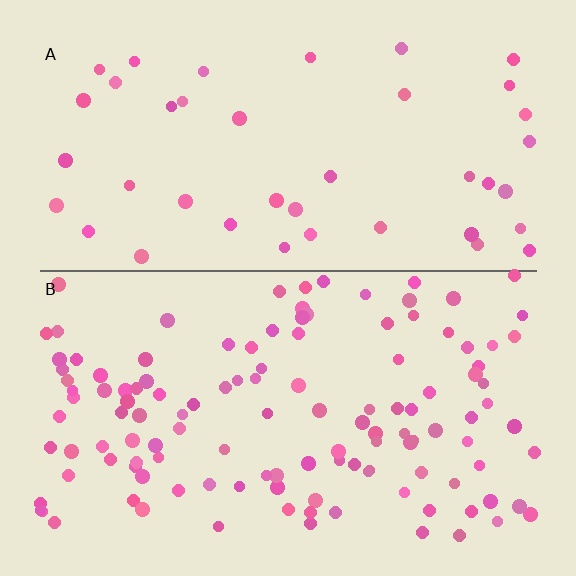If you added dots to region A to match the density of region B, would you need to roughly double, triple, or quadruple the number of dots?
Approximately triple.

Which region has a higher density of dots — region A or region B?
B (the bottom).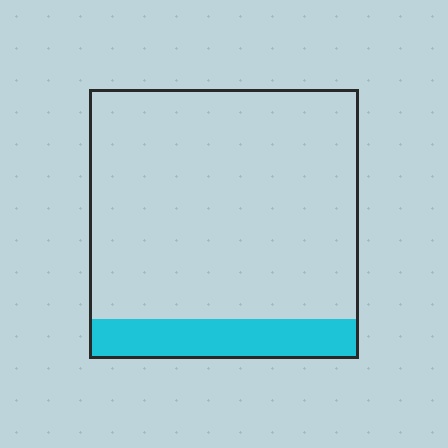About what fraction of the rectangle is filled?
About one sixth (1/6).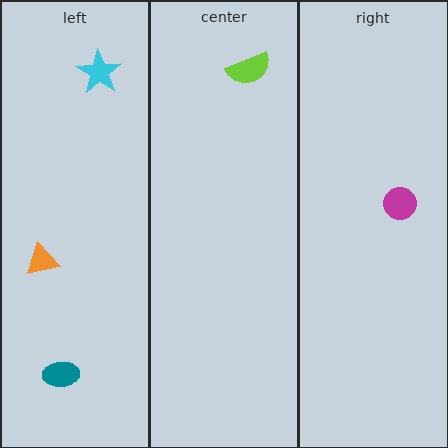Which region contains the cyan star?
The left region.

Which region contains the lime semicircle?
The center region.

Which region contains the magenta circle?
The right region.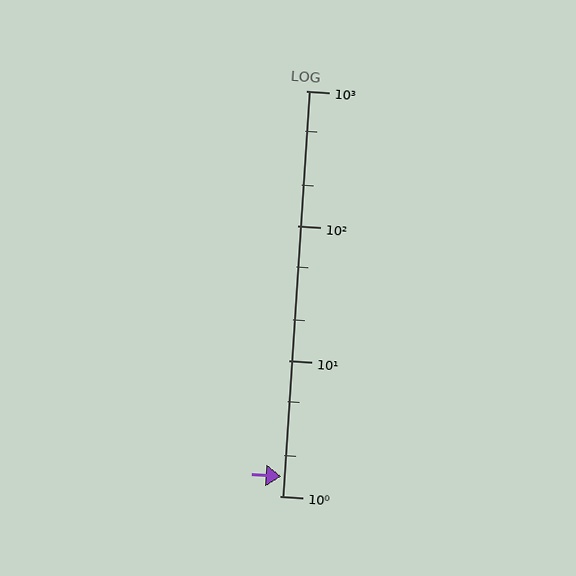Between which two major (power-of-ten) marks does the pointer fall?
The pointer is between 1 and 10.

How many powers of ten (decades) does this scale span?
The scale spans 3 decades, from 1 to 1000.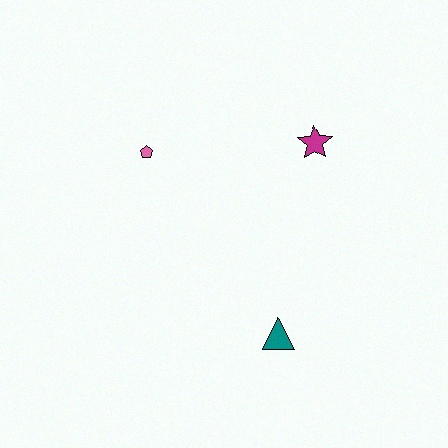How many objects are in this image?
There are 3 objects.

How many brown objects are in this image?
There are no brown objects.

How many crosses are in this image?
There are no crosses.